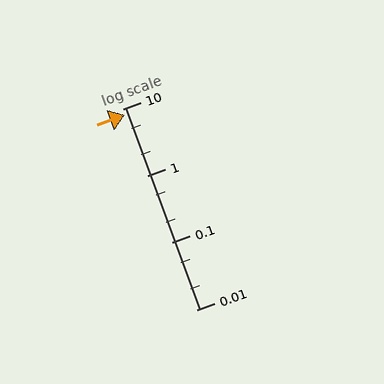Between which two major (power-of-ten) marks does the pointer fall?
The pointer is between 1 and 10.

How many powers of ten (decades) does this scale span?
The scale spans 3 decades, from 0.01 to 10.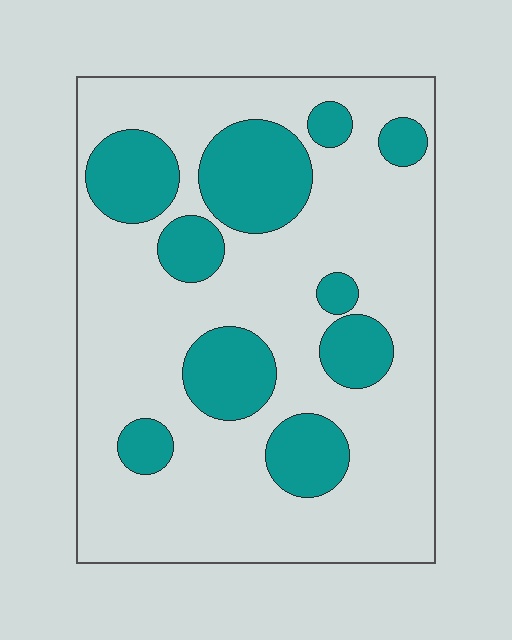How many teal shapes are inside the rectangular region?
10.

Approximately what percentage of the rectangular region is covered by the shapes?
Approximately 25%.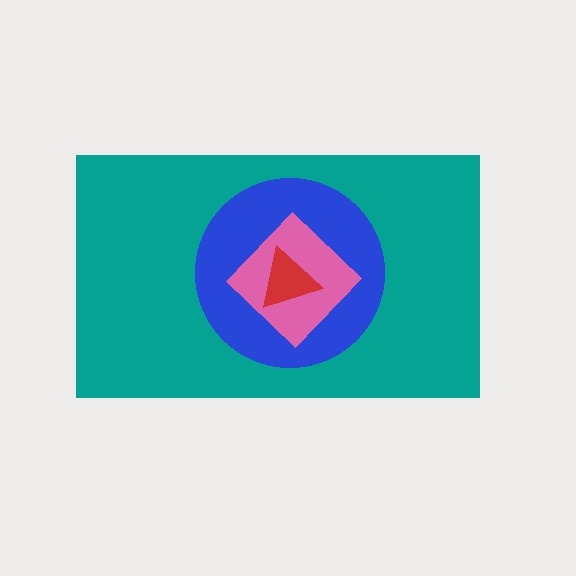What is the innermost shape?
The red triangle.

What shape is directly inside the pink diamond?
The red triangle.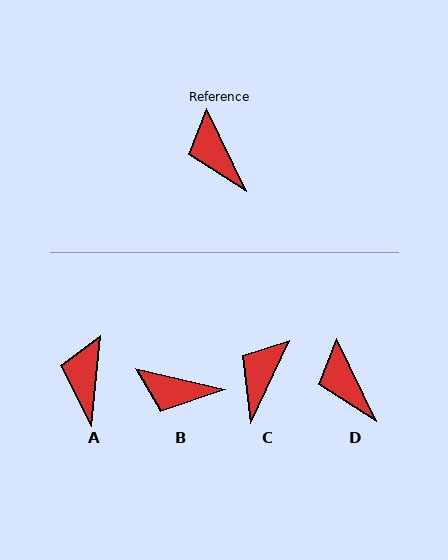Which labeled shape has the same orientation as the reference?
D.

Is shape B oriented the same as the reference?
No, it is off by about 51 degrees.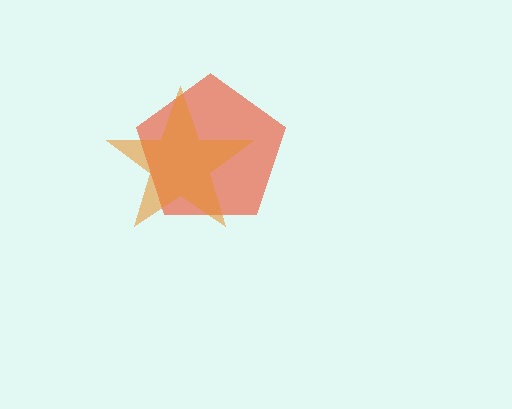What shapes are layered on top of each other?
The layered shapes are: a red pentagon, an orange star.